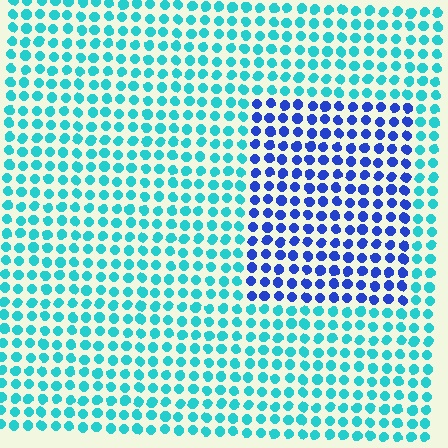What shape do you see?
I see a rectangle.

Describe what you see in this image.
The image is filled with small cyan elements in a uniform arrangement. A rectangle-shaped region is visible where the elements are tinted to a slightly different hue, forming a subtle color boundary.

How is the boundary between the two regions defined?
The boundary is defined purely by a slight shift in hue (about 50 degrees). Spacing, size, and orientation are identical on both sides.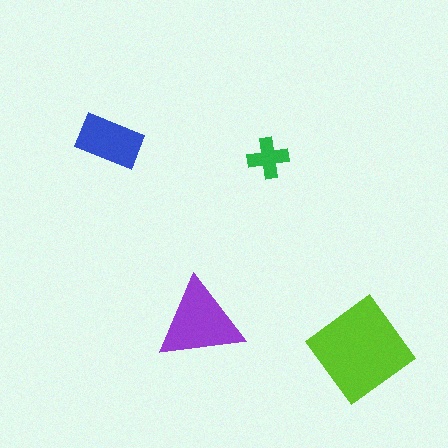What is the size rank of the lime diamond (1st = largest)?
1st.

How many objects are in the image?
There are 4 objects in the image.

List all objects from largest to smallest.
The lime diamond, the purple triangle, the blue rectangle, the green cross.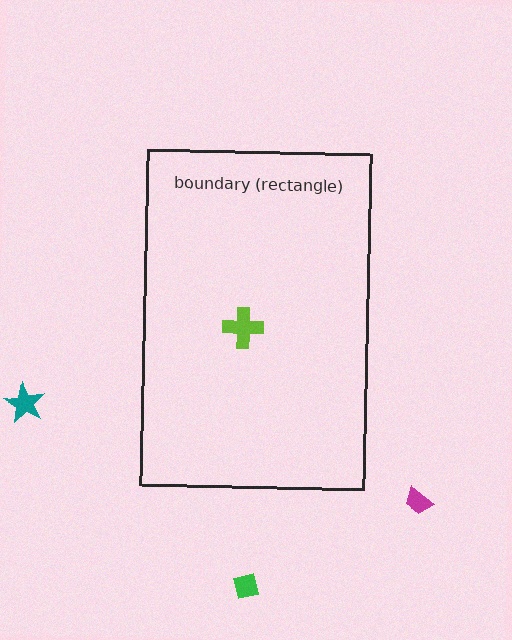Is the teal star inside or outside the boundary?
Outside.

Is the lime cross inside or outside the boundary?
Inside.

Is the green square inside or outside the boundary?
Outside.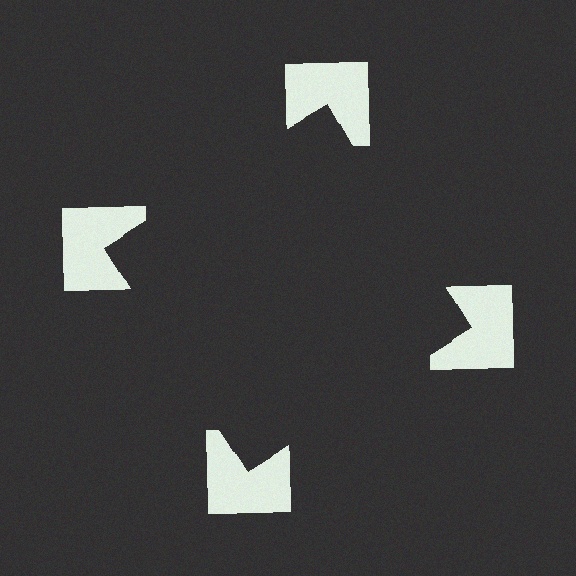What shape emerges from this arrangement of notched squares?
An illusory square — its edges are inferred from the aligned wedge cuts in the notched squares, not physically drawn.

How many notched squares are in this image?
There are 4 — one at each vertex of the illusory square.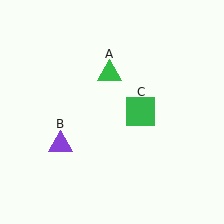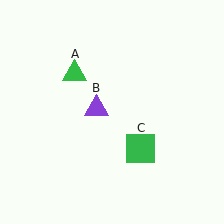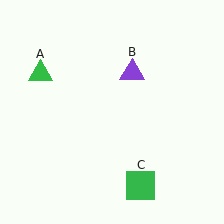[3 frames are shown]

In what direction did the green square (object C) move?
The green square (object C) moved down.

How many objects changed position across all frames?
3 objects changed position: green triangle (object A), purple triangle (object B), green square (object C).